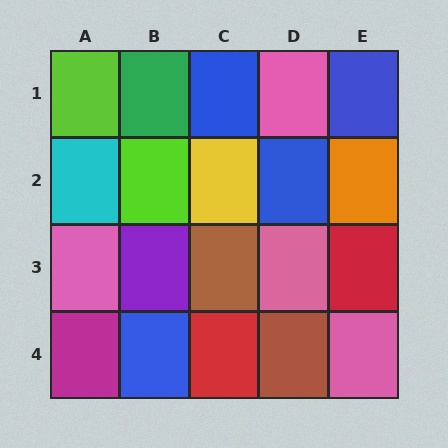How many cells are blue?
4 cells are blue.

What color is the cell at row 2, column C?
Yellow.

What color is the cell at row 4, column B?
Blue.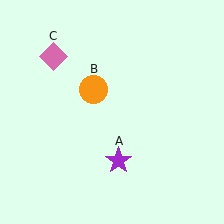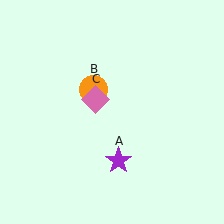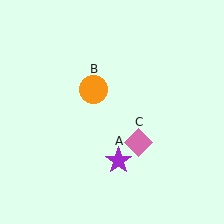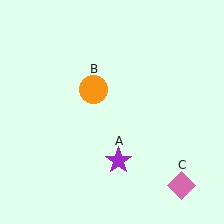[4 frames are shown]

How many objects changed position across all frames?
1 object changed position: pink diamond (object C).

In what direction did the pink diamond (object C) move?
The pink diamond (object C) moved down and to the right.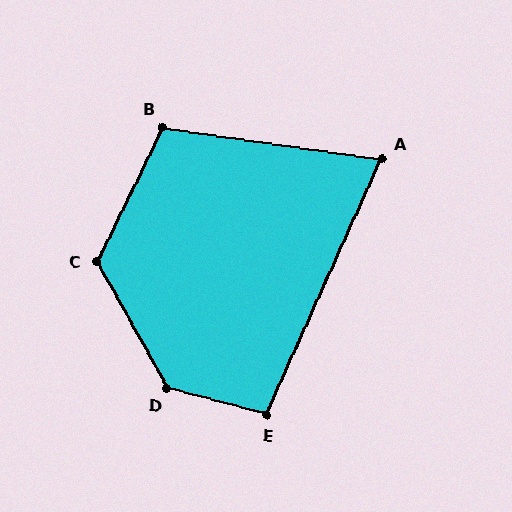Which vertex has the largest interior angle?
D, at approximately 134 degrees.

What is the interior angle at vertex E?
Approximately 99 degrees (obtuse).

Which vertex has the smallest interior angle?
A, at approximately 74 degrees.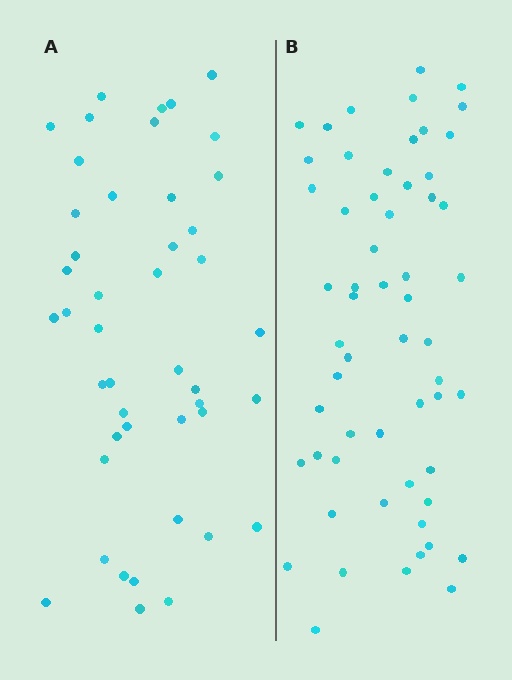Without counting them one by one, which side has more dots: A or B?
Region B (the right region) has more dots.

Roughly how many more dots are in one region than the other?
Region B has approximately 15 more dots than region A.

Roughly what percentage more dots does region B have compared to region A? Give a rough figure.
About 30% more.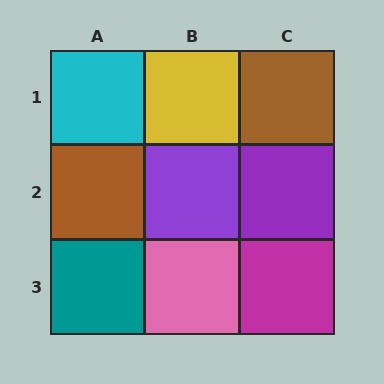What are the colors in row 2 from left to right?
Brown, purple, purple.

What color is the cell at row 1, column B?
Yellow.